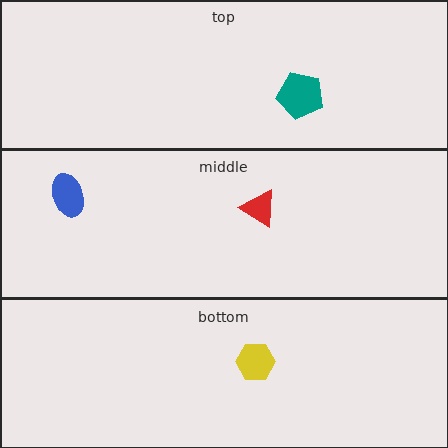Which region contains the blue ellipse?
The middle region.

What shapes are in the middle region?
The blue ellipse, the red triangle.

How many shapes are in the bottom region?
1.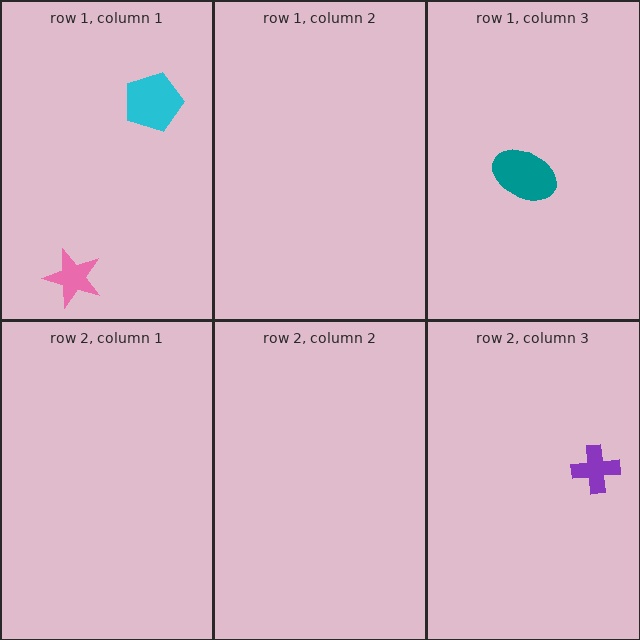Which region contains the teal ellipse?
The row 1, column 3 region.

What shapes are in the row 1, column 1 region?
The cyan pentagon, the pink star.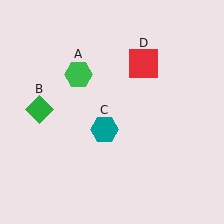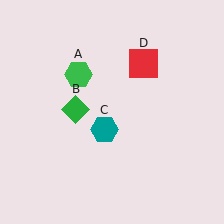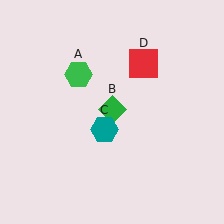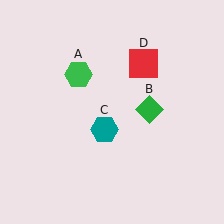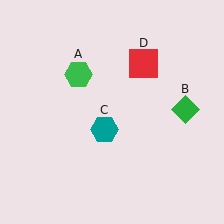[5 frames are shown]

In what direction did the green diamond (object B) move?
The green diamond (object B) moved right.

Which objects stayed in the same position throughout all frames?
Green hexagon (object A) and teal hexagon (object C) and red square (object D) remained stationary.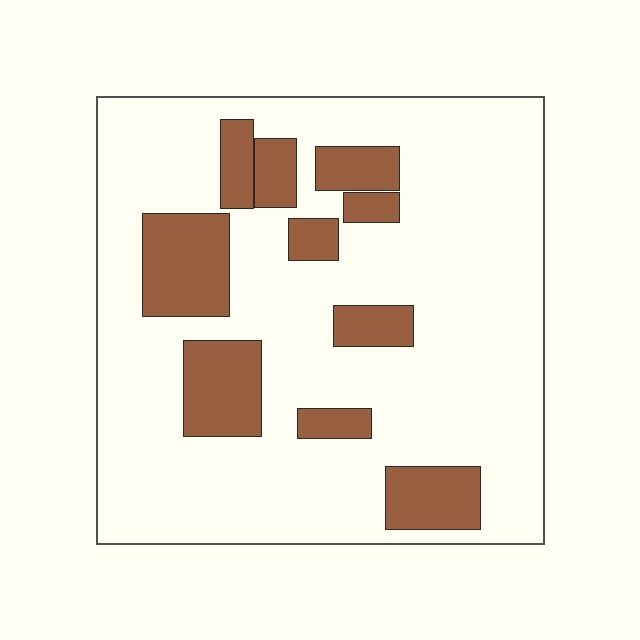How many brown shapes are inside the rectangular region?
10.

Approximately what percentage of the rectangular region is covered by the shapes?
Approximately 20%.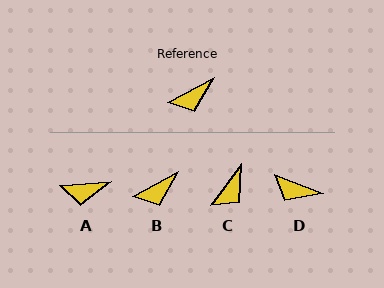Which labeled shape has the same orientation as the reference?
B.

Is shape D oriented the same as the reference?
No, it is off by about 49 degrees.